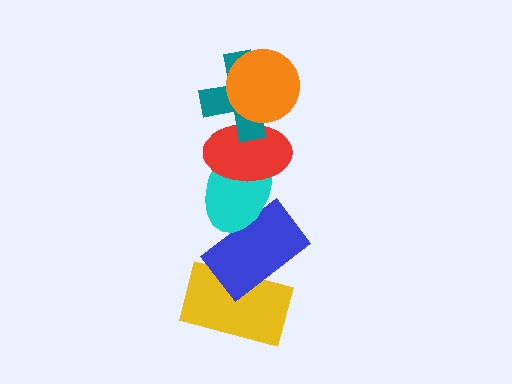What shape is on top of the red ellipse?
The teal cross is on top of the red ellipse.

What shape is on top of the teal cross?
The orange circle is on top of the teal cross.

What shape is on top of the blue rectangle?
The cyan ellipse is on top of the blue rectangle.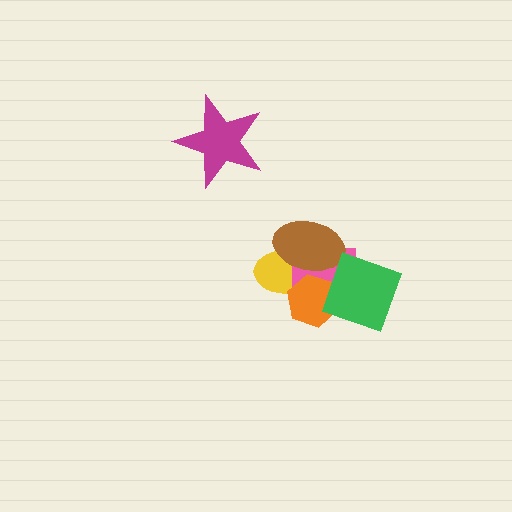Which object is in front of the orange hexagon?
The green diamond is in front of the orange hexagon.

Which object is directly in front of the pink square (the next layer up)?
The brown ellipse is directly in front of the pink square.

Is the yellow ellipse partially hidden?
Yes, it is partially covered by another shape.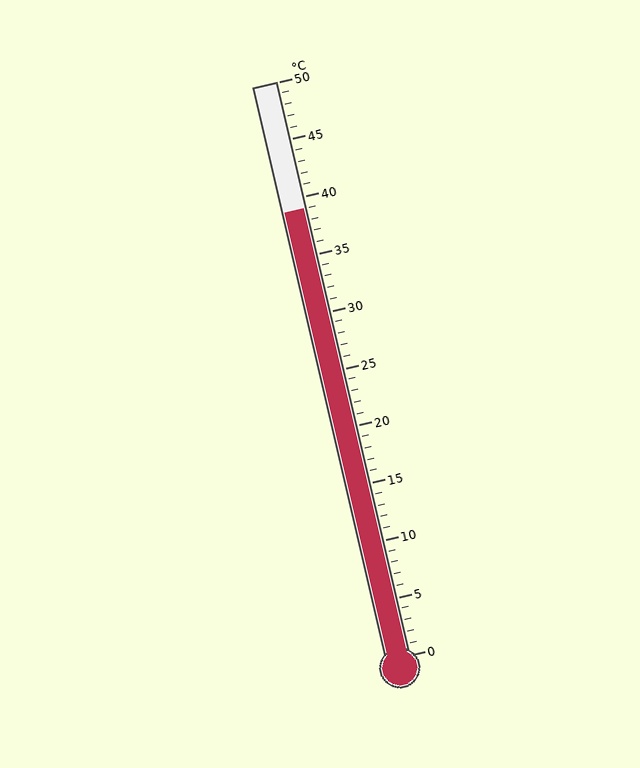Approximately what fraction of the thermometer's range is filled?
The thermometer is filled to approximately 80% of its range.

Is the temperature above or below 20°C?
The temperature is above 20°C.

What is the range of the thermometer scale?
The thermometer scale ranges from 0°C to 50°C.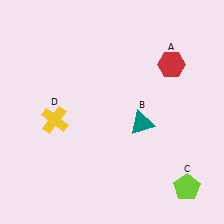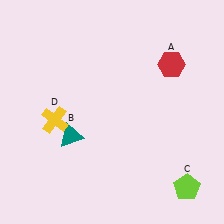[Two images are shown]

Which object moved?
The teal triangle (B) moved left.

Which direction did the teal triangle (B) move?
The teal triangle (B) moved left.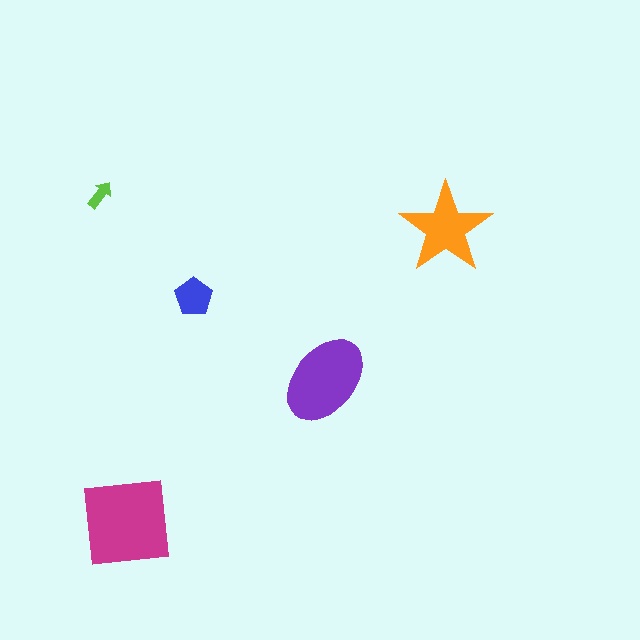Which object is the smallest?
The lime arrow.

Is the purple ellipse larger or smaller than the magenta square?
Smaller.